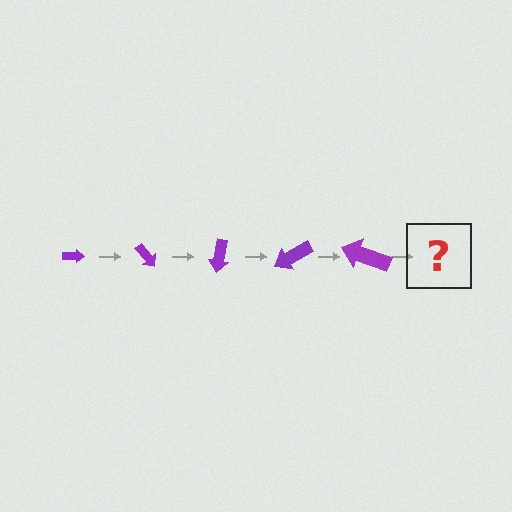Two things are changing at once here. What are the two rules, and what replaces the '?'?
The two rules are that the arrow grows larger each step and it rotates 50 degrees each step. The '?' should be an arrow, larger than the previous one and rotated 250 degrees from the start.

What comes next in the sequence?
The next element should be an arrow, larger than the previous one and rotated 250 degrees from the start.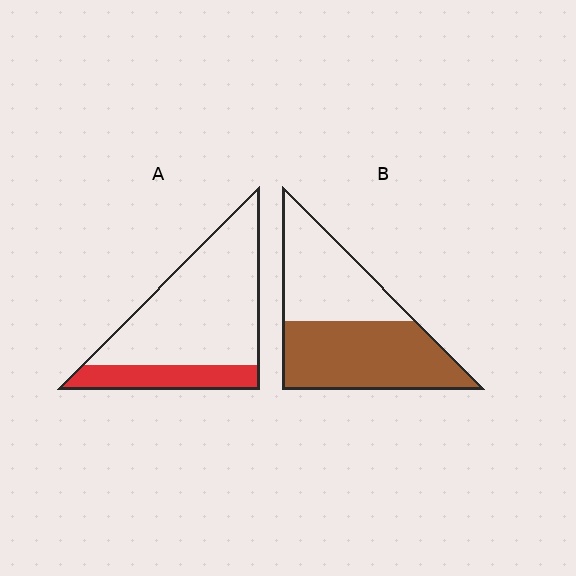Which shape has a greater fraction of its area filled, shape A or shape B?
Shape B.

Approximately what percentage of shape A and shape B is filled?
A is approximately 25% and B is approximately 55%.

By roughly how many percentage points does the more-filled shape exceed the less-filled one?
By roughly 35 percentage points (B over A).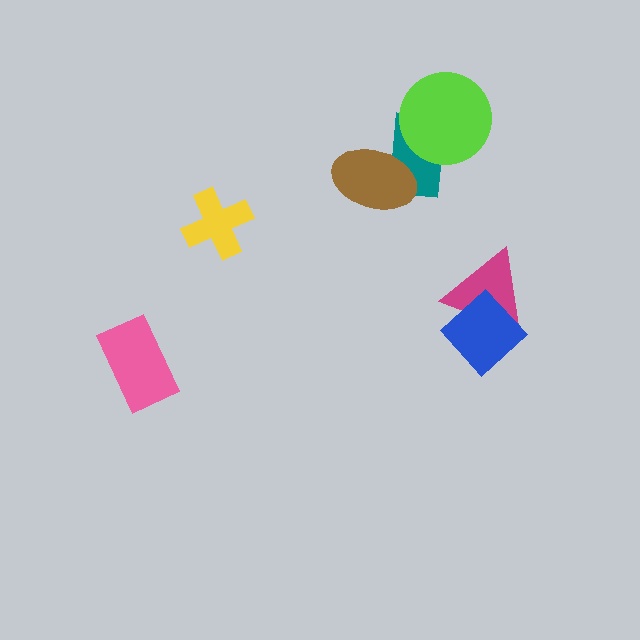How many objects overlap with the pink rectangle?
0 objects overlap with the pink rectangle.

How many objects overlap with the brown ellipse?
1 object overlaps with the brown ellipse.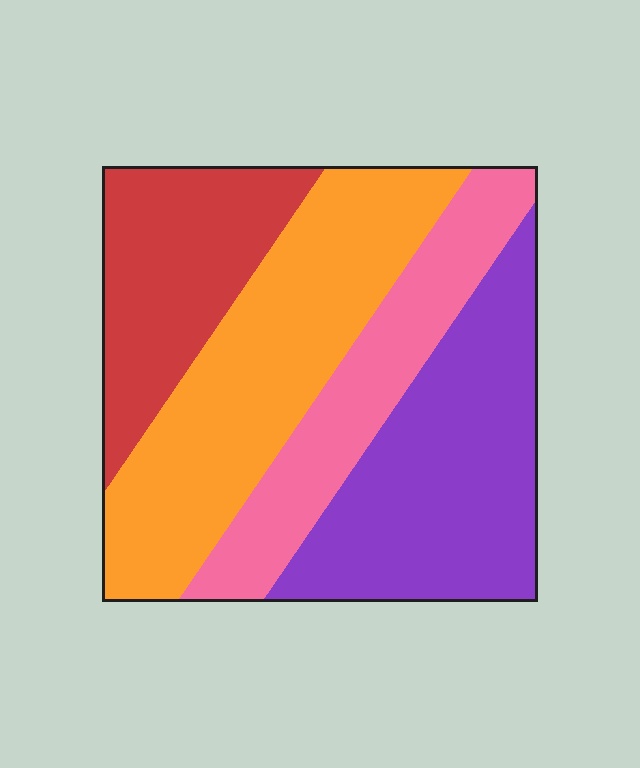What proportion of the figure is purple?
Purple covers roughly 30% of the figure.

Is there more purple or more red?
Purple.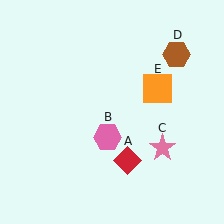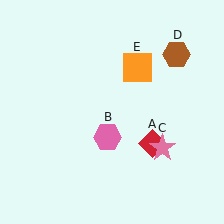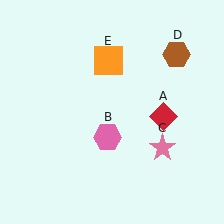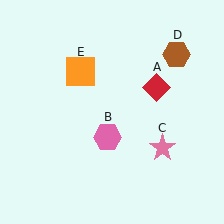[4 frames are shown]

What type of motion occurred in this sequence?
The red diamond (object A), orange square (object E) rotated counterclockwise around the center of the scene.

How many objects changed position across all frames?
2 objects changed position: red diamond (object A), orange square (object E).